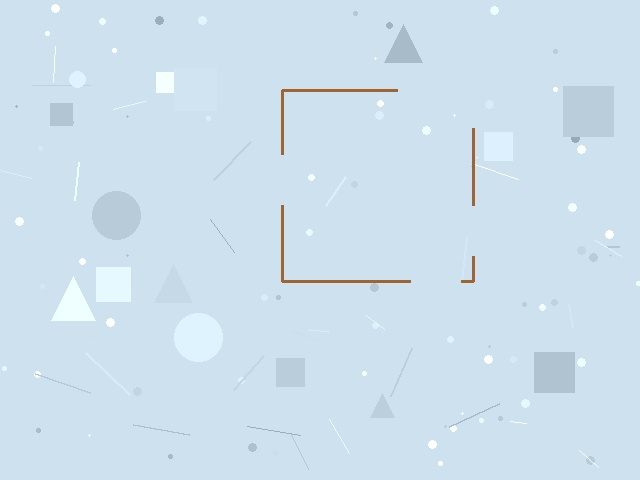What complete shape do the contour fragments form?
The contour fragments form a square.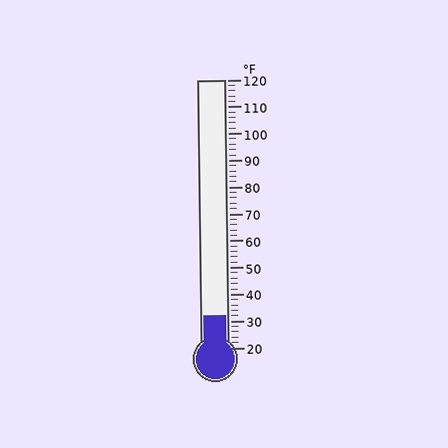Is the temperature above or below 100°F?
The temperature is below 100°F.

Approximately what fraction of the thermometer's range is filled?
The thermometer is filled to approximately 10% of its range.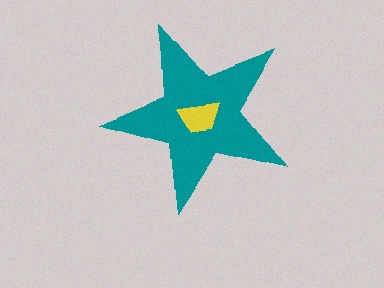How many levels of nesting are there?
2.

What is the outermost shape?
The teal star.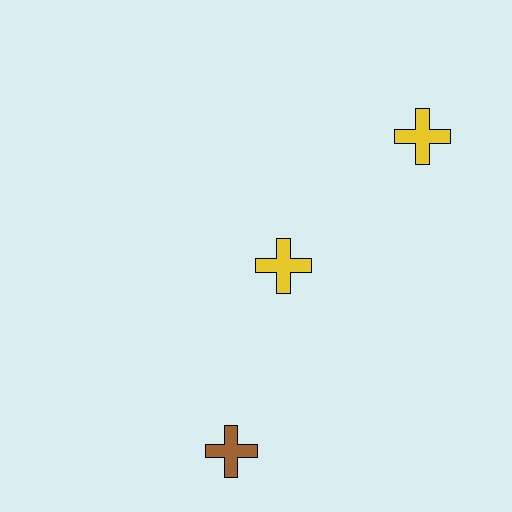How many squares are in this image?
There are no squares.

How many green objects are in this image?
There are no green objects.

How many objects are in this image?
There are 3 objects.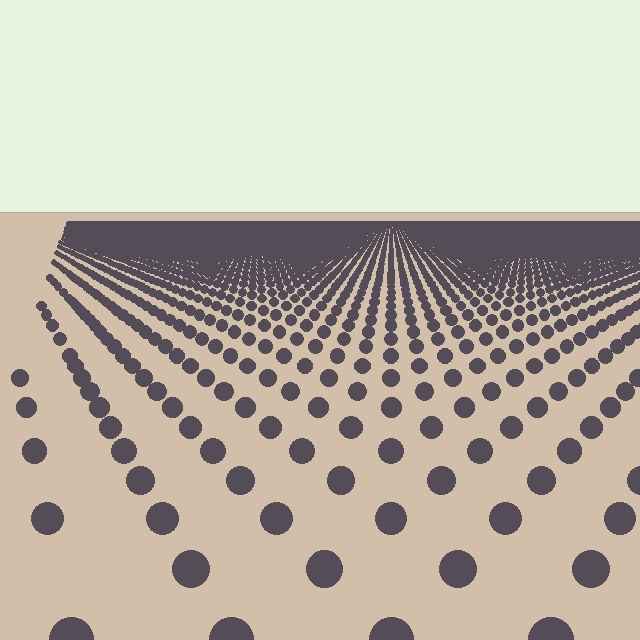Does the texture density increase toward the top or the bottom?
Density increases toward the top.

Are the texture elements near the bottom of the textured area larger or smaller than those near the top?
Larger. Near the bottom, elements are closer to the viewer and appear at a bigger on-screen size.